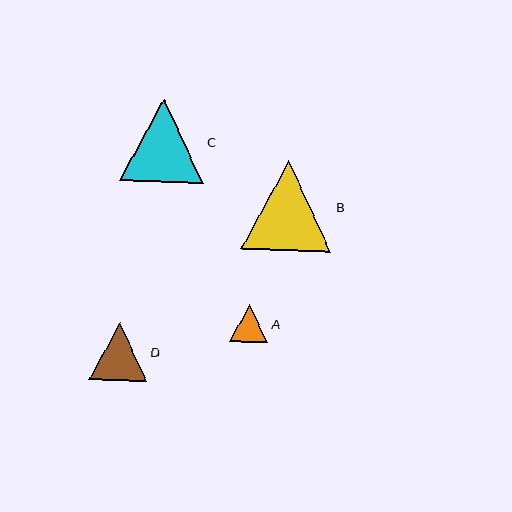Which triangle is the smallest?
Triangle A is the smallest with a size of approximately 39 pixels.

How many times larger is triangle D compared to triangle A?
Triangle D is approximately 1.5 times the size of triangle A.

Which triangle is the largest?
Triangle B is the largest with a size of approximately 90 pixels.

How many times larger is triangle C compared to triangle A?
Triangle C is approximately 2.2 times the size of triangle A.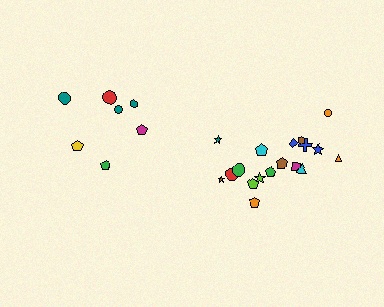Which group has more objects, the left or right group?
The right group.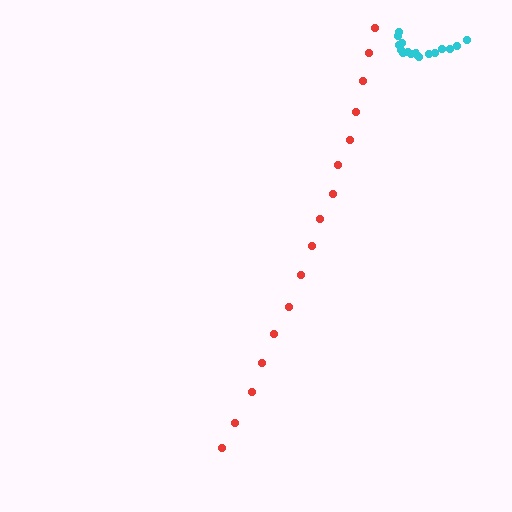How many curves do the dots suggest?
There are 2 distinct paths.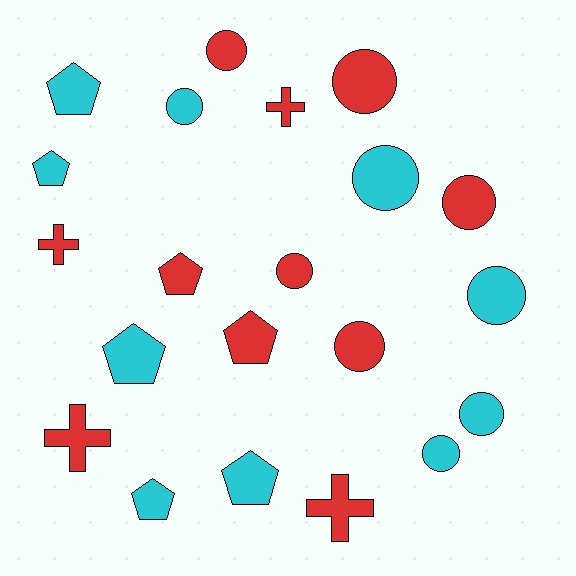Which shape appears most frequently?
Circle, with 10 objects.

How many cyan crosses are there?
There are no cyan crosses.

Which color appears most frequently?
Red, with 11 objects.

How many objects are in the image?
There are 21 objects.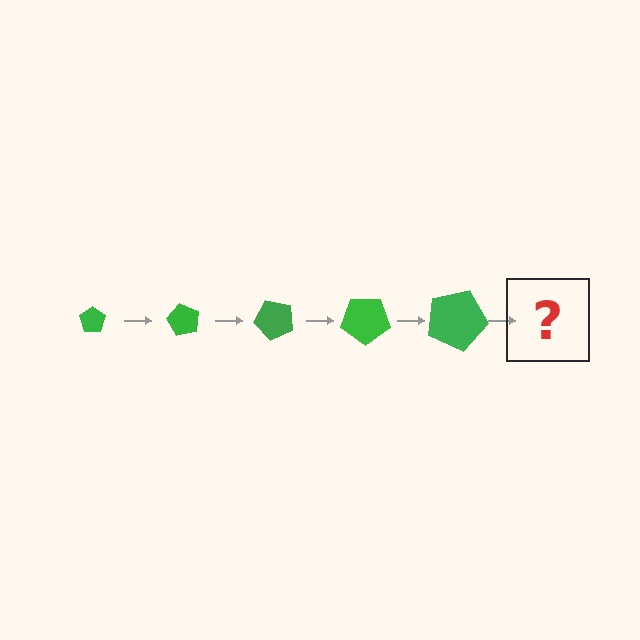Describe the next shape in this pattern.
It should be a pentagon, larger than the previous one and rotated 300 degrees from the start.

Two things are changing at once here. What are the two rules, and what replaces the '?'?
The two rules are that the pentagon grows larger each step and it rotates 60 degrees each step. The '?' should be a pentagon, larger than the previous one and rotated 300 degrees from the start.